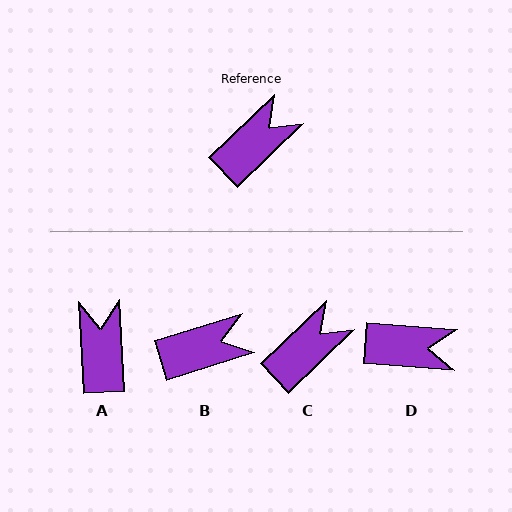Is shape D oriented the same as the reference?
No, it is off by about 48 degrees.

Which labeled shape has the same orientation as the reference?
C.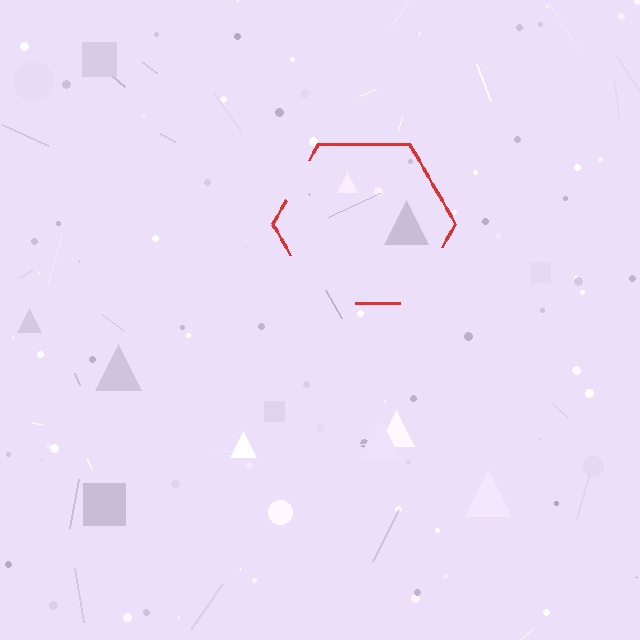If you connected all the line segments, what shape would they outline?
They would outline a hexagon.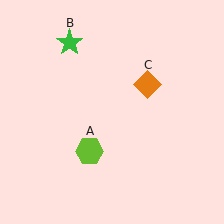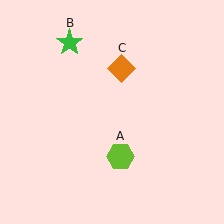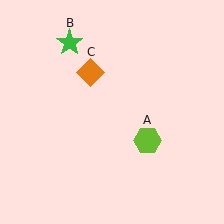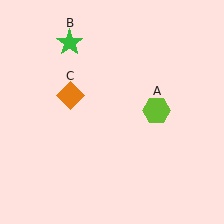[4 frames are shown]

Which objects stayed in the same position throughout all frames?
Green star (object B) remained stationary.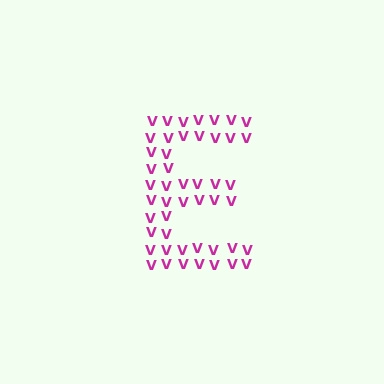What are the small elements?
The small elements are letter V's.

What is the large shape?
The large shape is the letter E.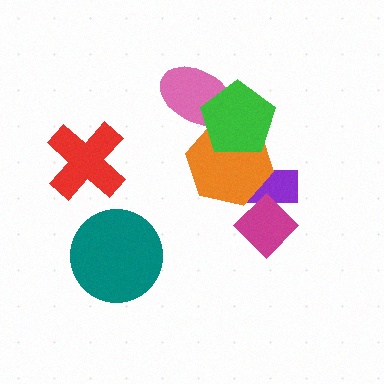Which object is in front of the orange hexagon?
The green pentagon is in front of the orange hexagon.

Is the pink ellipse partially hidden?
Yes, it is partially covered by another shape.